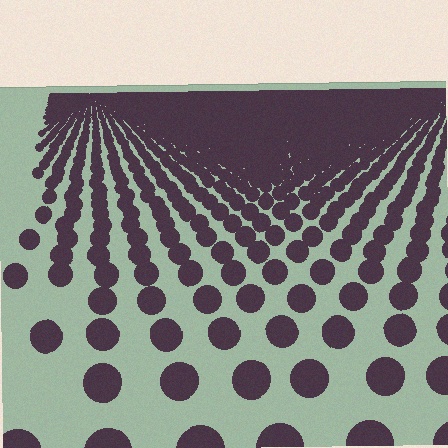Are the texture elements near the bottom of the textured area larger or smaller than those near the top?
Larger. Near the bottom, elements are closer to the viewer and appear at a bigger on-screen size.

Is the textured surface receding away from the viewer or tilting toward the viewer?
The surface is receding away from the viewer. Texture elements get smaller and denser toward the top.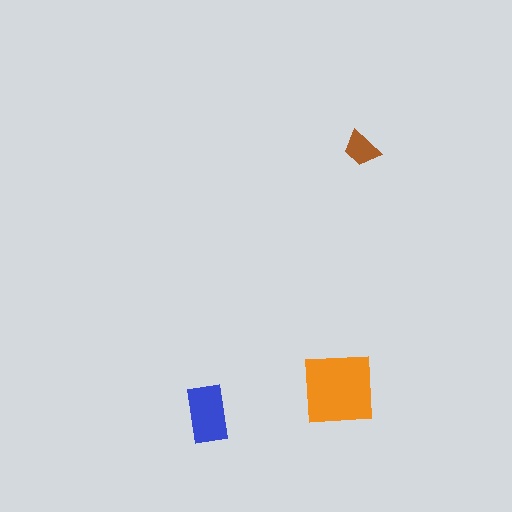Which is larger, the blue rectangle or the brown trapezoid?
The blue rectangle.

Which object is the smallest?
The brown trapezoid.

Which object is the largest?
The orange square.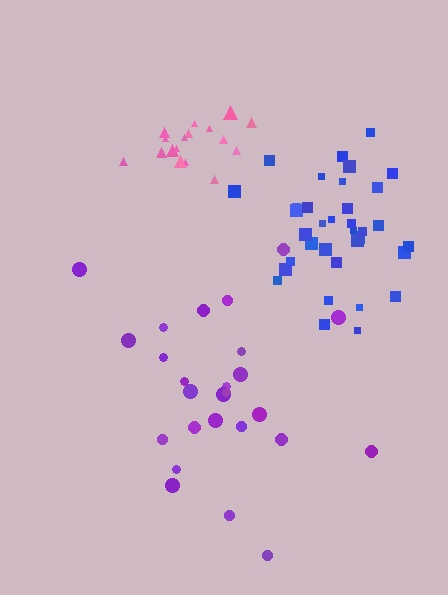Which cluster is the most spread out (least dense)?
Purple.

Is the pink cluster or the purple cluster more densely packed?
Pink.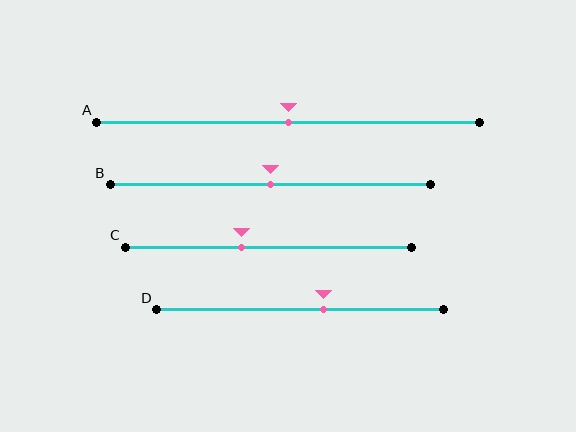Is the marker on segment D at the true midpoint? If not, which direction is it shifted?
No, the marker on segment D is shifted to the right by about 8% of the segment length.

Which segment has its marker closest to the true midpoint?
Segment A has its marker closest to the true midpoint.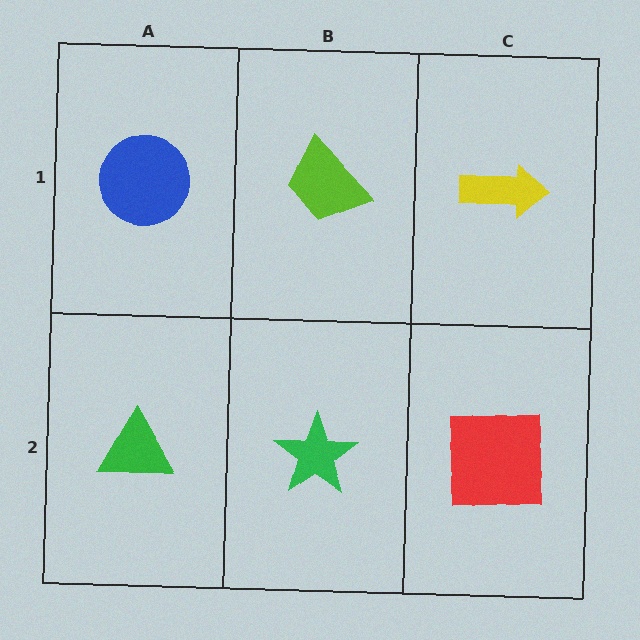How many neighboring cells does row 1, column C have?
2.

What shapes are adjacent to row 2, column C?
A yellow arrow (row 1, column C), a green star (row 2, column B).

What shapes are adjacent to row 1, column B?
A green star (row 2, column B), a blue circle (row 1, column A), a yellow arrow (row 1, column C).